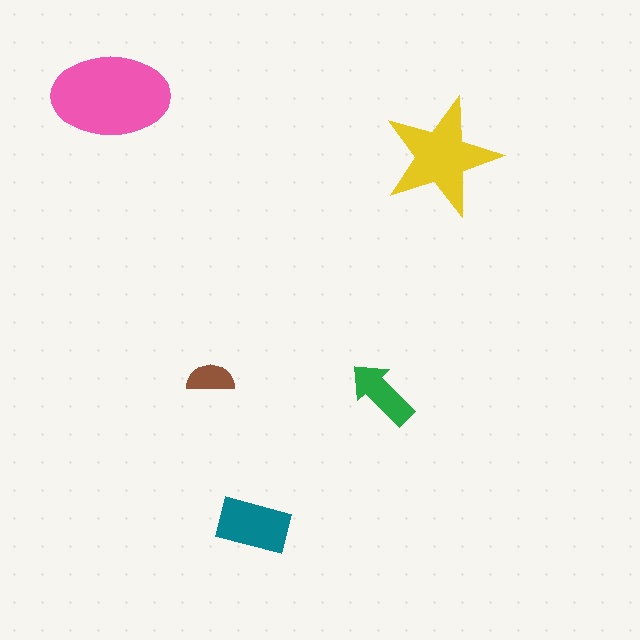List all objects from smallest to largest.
The brown semicircle, the green arrow, the teal rectangle, the yellow star, the pink ellipse.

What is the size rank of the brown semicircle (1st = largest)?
5th.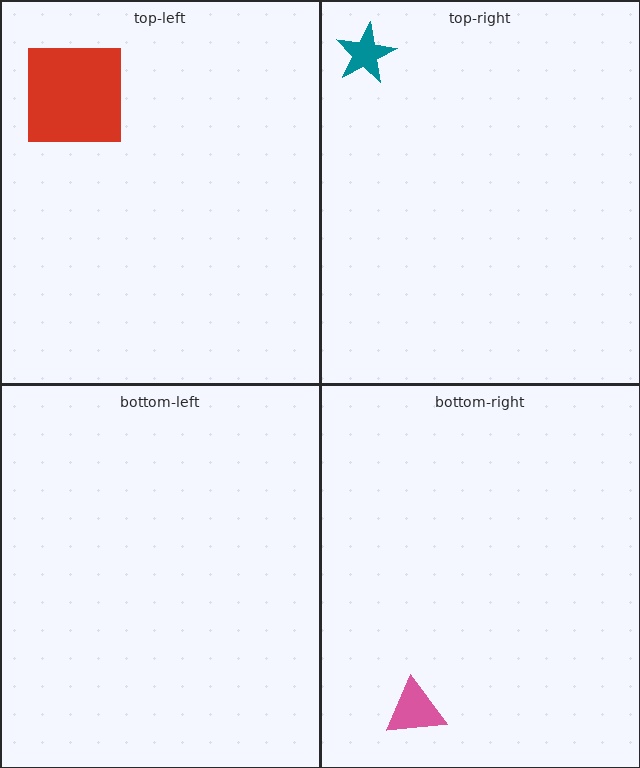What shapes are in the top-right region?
The teal star.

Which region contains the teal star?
The top-right region.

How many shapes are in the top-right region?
1.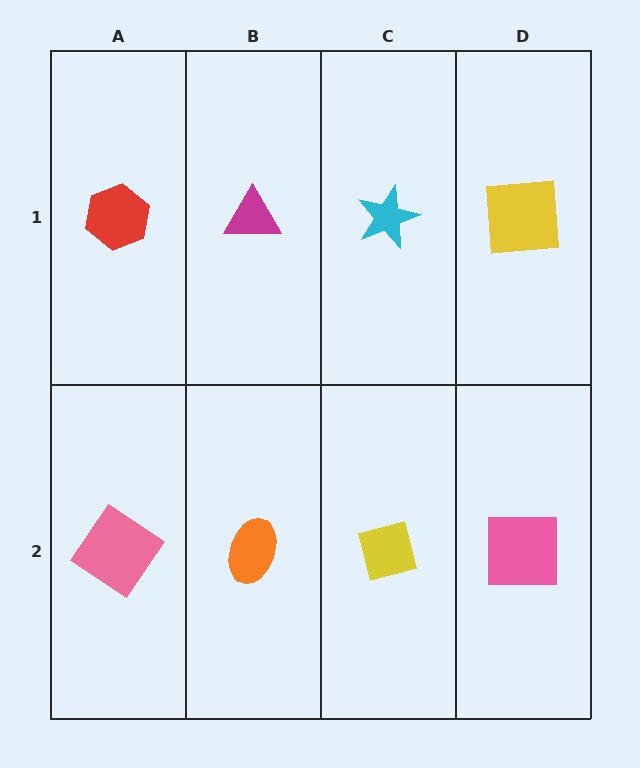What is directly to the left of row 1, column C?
A magenta triangle.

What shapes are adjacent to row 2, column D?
A yellow square (row 1, column D), a yellow square (row 2, column C).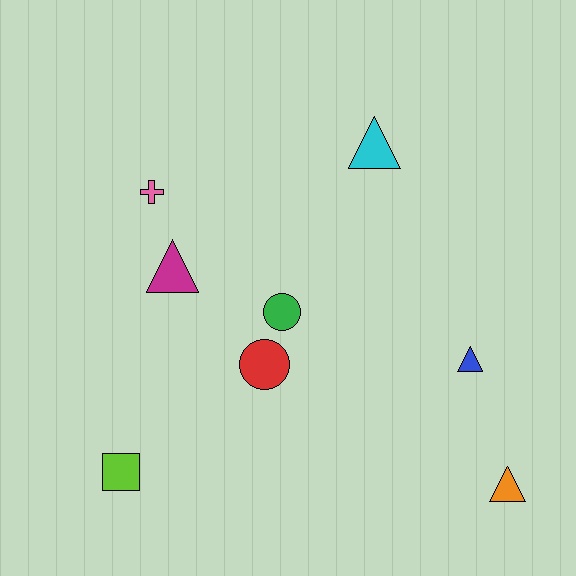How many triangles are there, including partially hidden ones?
There are 4 triangles.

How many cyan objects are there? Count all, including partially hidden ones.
There is 1 cyan object.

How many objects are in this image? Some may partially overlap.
There are 8 objects.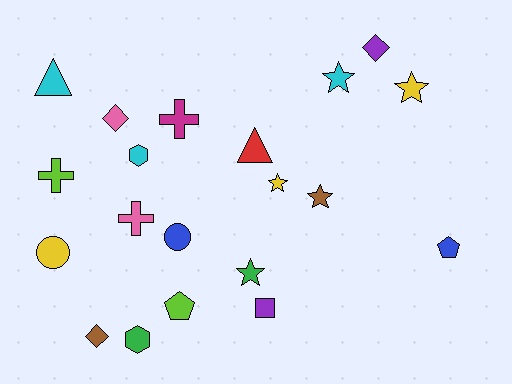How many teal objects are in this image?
There are no teal objects.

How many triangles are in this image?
There are 2 triangles.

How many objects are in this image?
There are 20 objects.